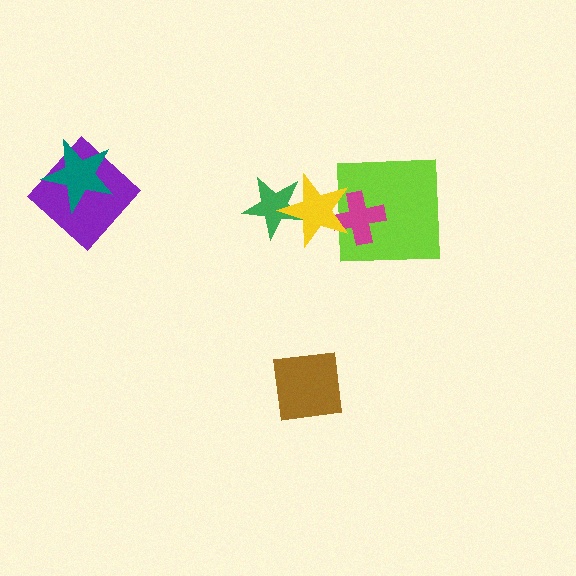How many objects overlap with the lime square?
2 objects overlap with the lime square.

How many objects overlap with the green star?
1 object overlaps with the green star.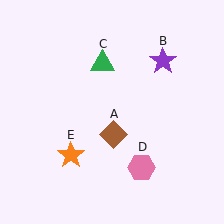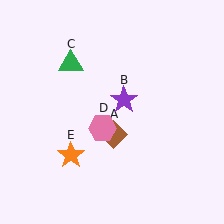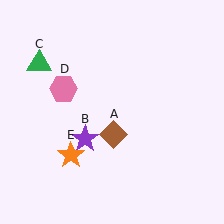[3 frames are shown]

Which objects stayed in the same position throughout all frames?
Brown diamond (object A) and orange star (object E) remained stationary.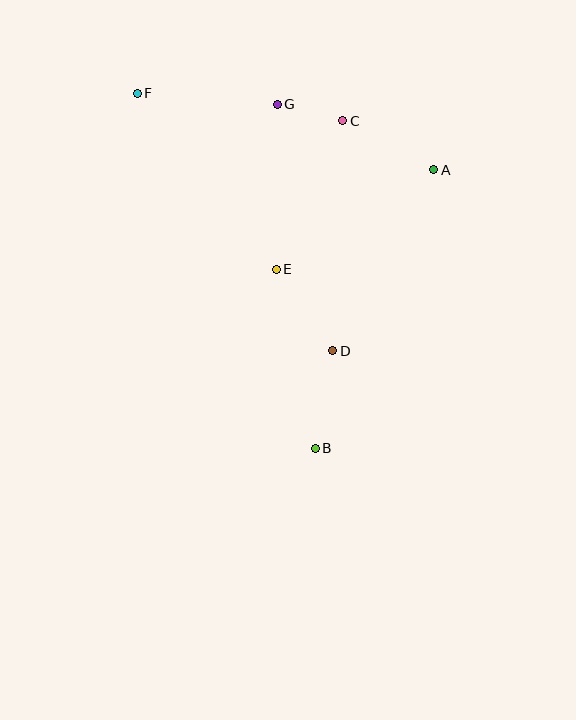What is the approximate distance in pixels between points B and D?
The distance between B and D is approximately 99 pixels.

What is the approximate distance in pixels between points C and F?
The distance between C and F is approximately 208 pixels.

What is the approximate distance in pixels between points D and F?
The distance between D and F is approximately 324 pixels.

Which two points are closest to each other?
Points C and G are closest to each other.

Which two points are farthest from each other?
Points B and F are farthest from each other.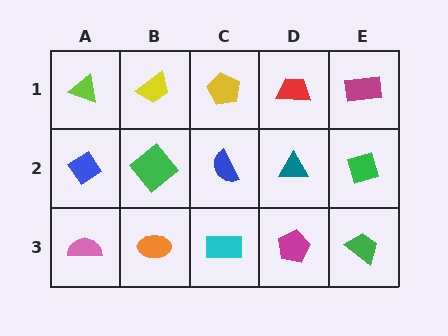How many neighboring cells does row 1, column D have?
3.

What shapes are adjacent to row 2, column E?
A magenta rectangle (row 1, column E), a green trapezoid (row 3, column E), a teal triangle (row 2, column D).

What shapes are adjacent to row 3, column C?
A blue semicircle (row 2, column C), an orange ellipse (row 3, column B), a magenta pentagon (row 3, column D).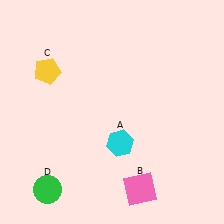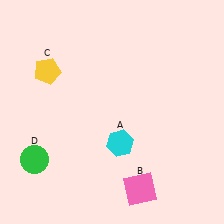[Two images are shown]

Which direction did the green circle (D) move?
The green circle (D) moved up.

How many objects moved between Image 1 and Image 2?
1 object moved between the two images.